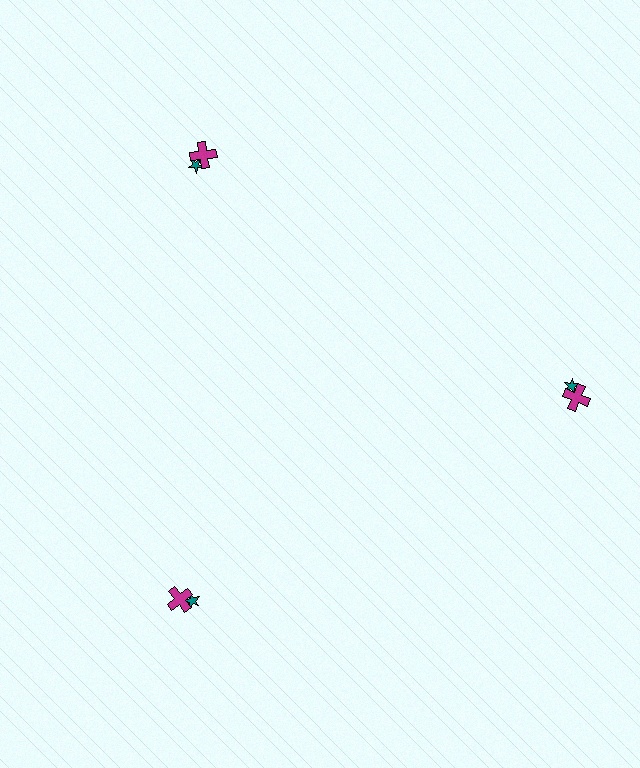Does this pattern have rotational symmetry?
Yes, this pattern has 3-fold rotational symmetry. It looks the same after rotating 120 degrees around the center.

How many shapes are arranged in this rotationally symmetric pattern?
There are 6 shapes, arranged in 3 groups of 2.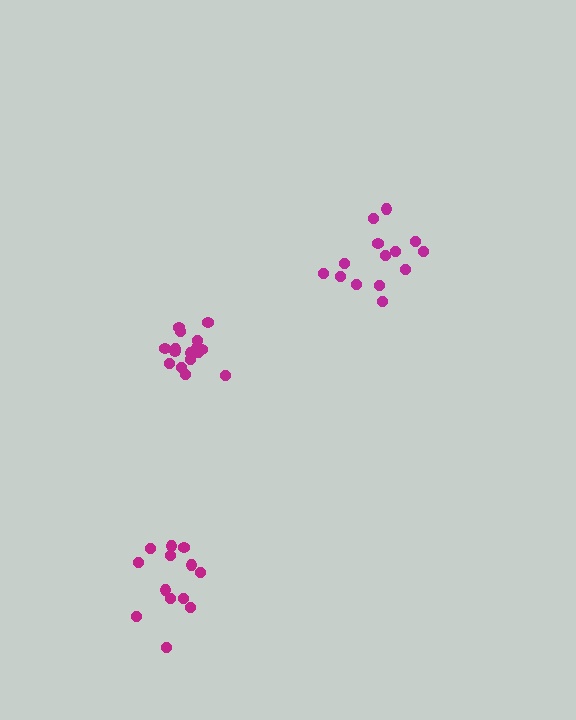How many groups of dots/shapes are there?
There are 3 groups.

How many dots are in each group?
Group 1: 16 dots, Group 2: 14 dots, Group 3: 13 dots (43 total).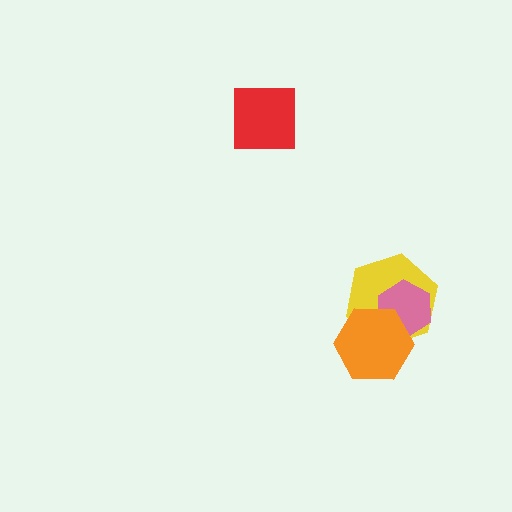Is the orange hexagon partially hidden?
No, no other shape covers it.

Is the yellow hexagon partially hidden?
Yes, it is partially covered by another shape.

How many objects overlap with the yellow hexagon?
2 objects overlap with the yellow hexagon.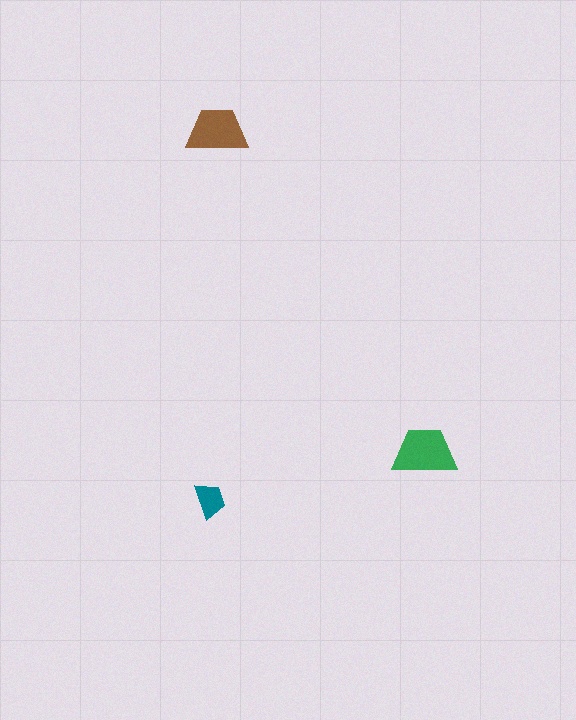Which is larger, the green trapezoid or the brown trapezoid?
The green one.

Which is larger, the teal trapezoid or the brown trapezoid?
The brown one.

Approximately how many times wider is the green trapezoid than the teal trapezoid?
About 2 times wider.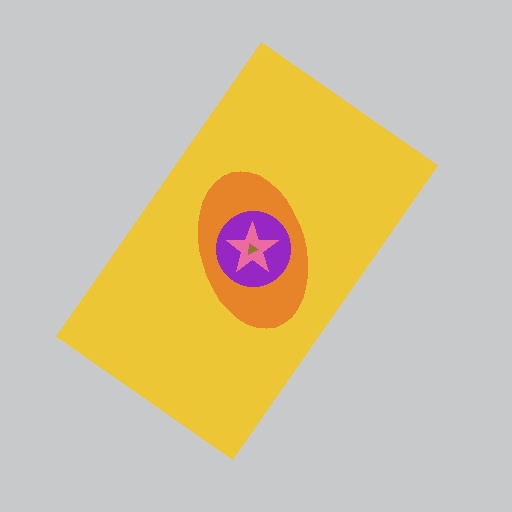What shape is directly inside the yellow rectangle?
The orange ellipse.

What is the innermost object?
The brown triangle.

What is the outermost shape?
The yellow rectangle.